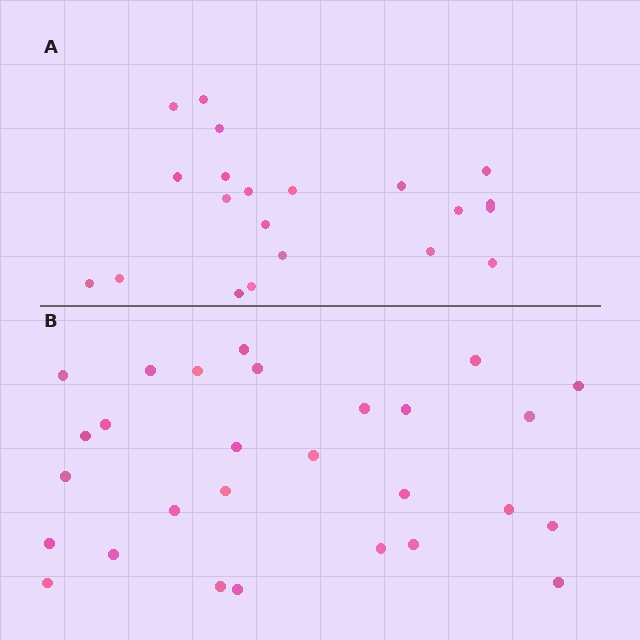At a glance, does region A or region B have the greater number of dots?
Region B (the bottom region) has more dots.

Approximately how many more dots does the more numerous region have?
Region B has roughly 8 or so more dots than region A.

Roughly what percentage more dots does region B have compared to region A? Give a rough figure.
About 35% more.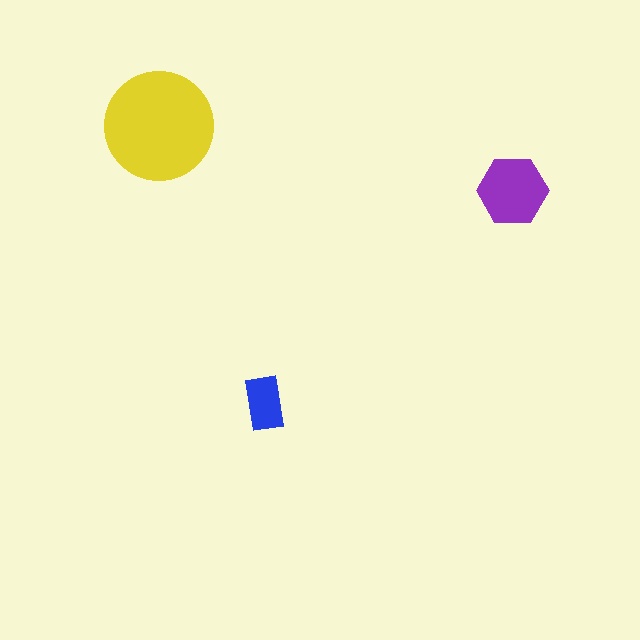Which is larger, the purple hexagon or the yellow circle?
The yellow circle.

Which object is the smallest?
The blue rectangle.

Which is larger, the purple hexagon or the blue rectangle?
The purple hexagon.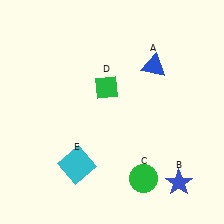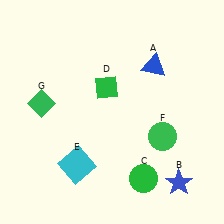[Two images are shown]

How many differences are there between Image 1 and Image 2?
There are 2 differences between the two images.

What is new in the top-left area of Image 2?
A green diamond (G) was added in the top-left area of Image 2.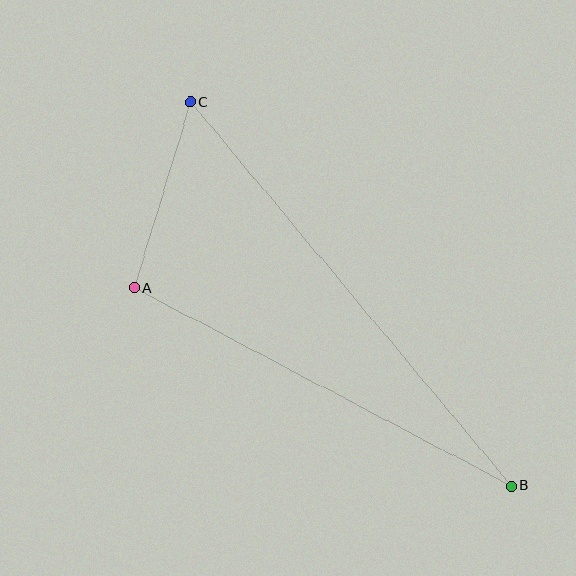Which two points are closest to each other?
Points A and C are closest to each other.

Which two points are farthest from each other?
Points B and C are farthest from each other.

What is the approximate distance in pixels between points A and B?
The distance between A and B is approximately 426 pixels.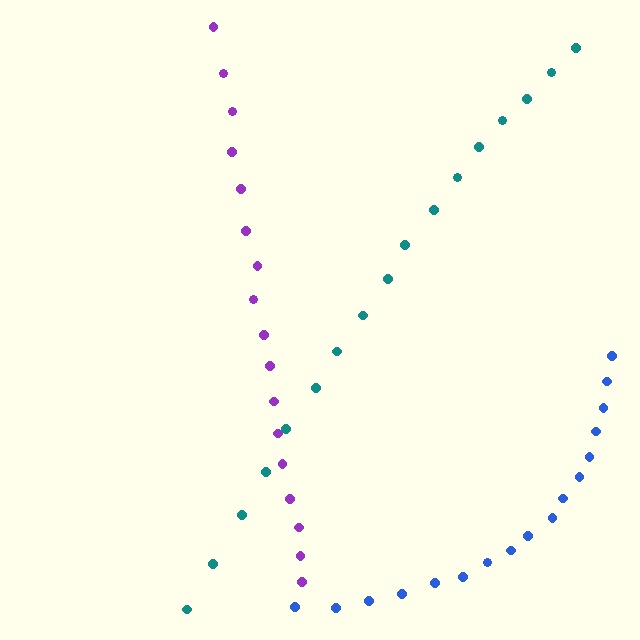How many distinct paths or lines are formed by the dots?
There are 3 distinct paths.